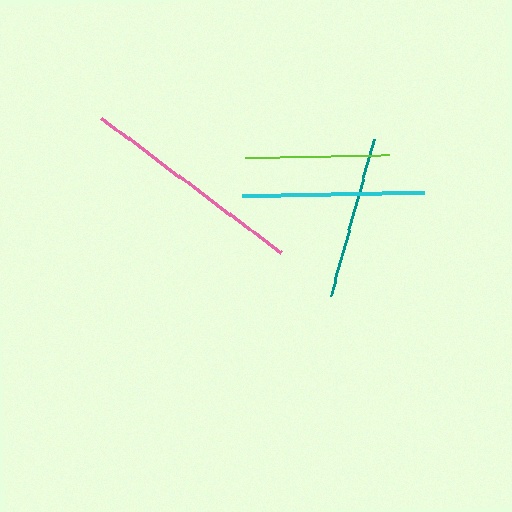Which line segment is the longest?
The pink line is the longest at approximately 224 pixels.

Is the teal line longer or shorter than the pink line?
The pink line is longer than the teal line.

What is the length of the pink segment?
The pink segment is approximately 224 pixels long.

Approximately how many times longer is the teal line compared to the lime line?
The teal line is approximately 1.1 times the length of the lime line.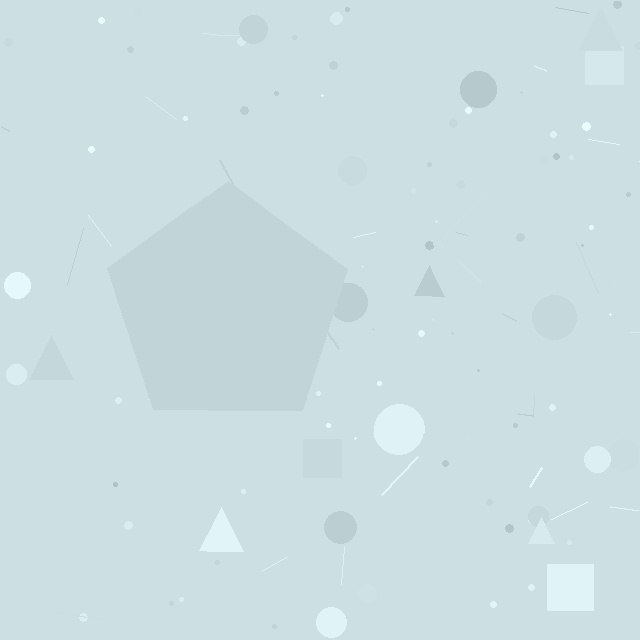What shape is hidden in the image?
A pentagon is hidden in the image.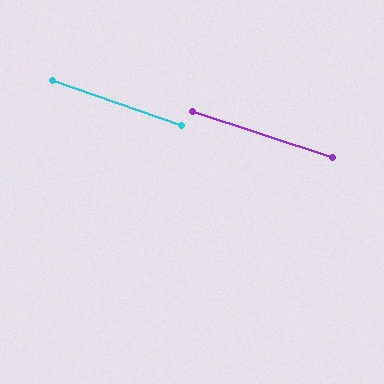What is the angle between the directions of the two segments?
Approximately 1 degree.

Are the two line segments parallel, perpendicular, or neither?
Parallel — their directions differ by only 1.4°.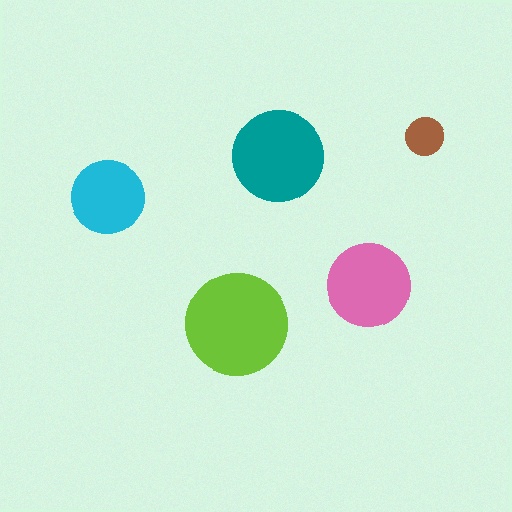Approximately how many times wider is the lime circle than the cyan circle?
About 1.5 times wider.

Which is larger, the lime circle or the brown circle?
The lime one.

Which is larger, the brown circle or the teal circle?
The teal one.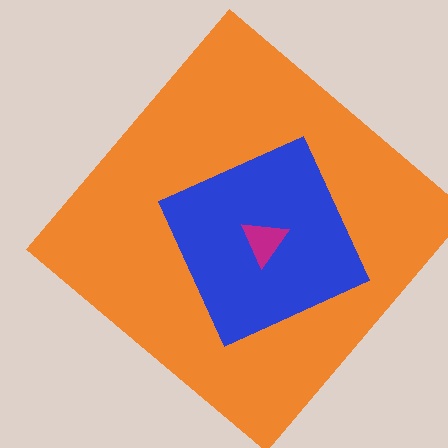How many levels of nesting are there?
3.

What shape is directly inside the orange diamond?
The blue diamond.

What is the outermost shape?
The orange diamond.